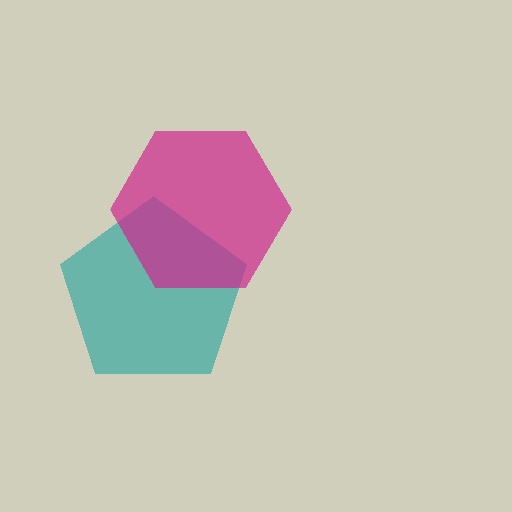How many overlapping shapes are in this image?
There are 2 overlapping shapes in the image.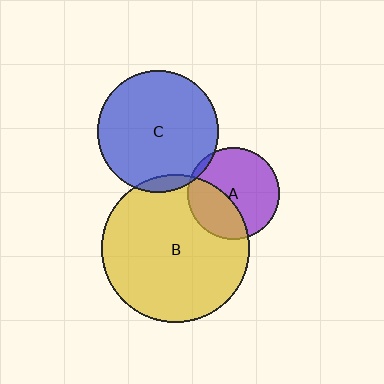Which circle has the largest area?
Circle B (yellow).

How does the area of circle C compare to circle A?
Approximately 1.7 times.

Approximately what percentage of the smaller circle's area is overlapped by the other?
Approximately 5%.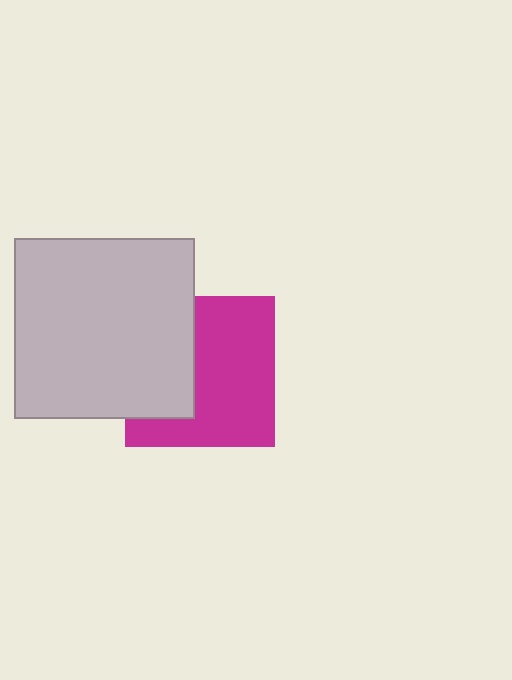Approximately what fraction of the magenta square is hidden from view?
Roughly 38% of the magenta square is hidden behind the light gray square.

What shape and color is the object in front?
The object in front is a light gray square.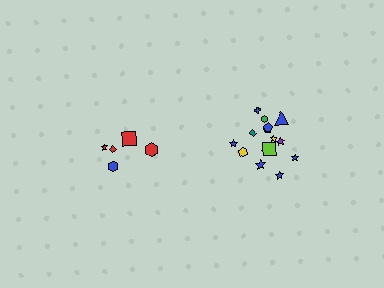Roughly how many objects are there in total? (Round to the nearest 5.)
Roughly 20 objects in total.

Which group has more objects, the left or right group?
The right group.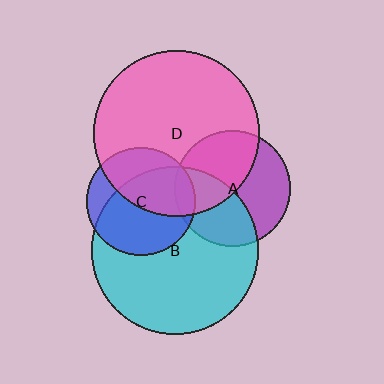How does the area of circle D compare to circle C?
Approximately 2.4 times.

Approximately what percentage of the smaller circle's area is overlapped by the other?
Approximately 10%.